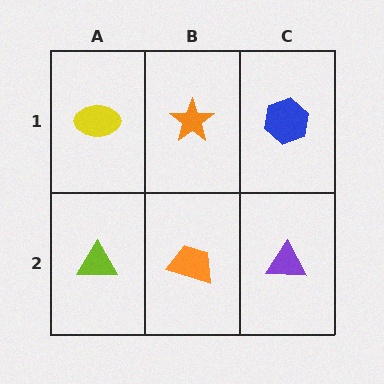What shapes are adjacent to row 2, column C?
A blue hexagon (row 1, column C), an orange trapezoid (row 2, column B).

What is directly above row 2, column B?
An orange star.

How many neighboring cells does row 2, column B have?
3.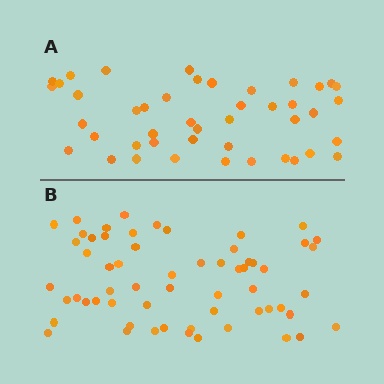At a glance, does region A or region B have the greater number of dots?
Region B (the bottom region) has more dots.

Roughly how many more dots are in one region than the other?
Region B has approximately 15 more dots than region A.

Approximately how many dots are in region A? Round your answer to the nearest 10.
About 40 dots. (The exact count is 44, which rounds to 40.)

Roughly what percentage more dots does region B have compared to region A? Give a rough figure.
About 35% more.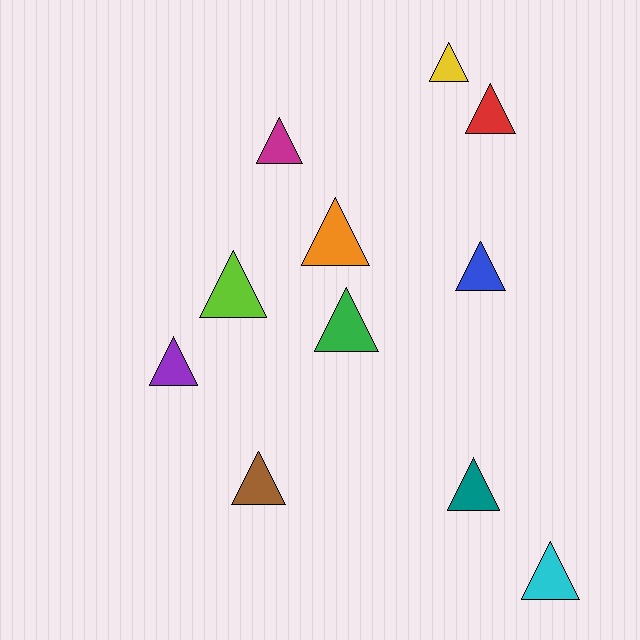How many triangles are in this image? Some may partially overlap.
There are 11 triangles.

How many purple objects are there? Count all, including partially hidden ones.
There is 1 purple object.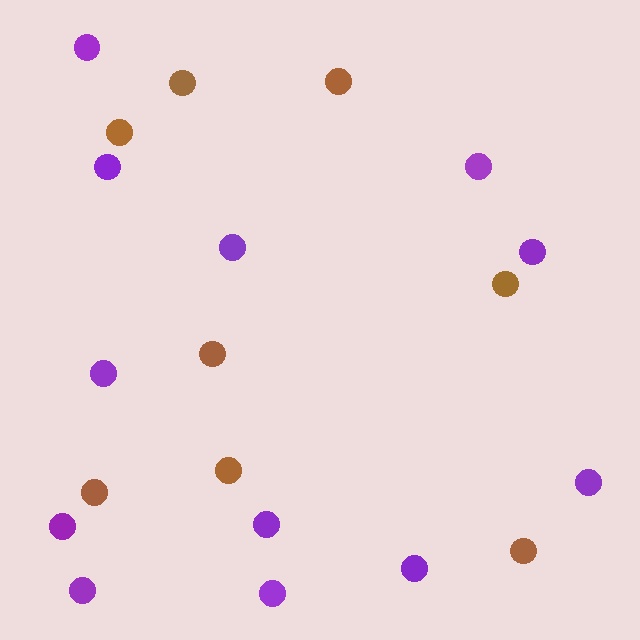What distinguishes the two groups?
There are 2 groups: one group of purple circles (12) and one group of brown circles (8).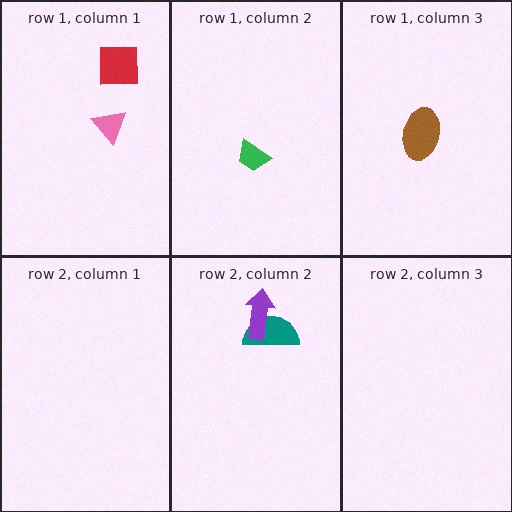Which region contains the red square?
The row 1, column 1 region.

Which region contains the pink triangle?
The row 1, column 1 region.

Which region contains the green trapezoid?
The row 1, column 2 region.